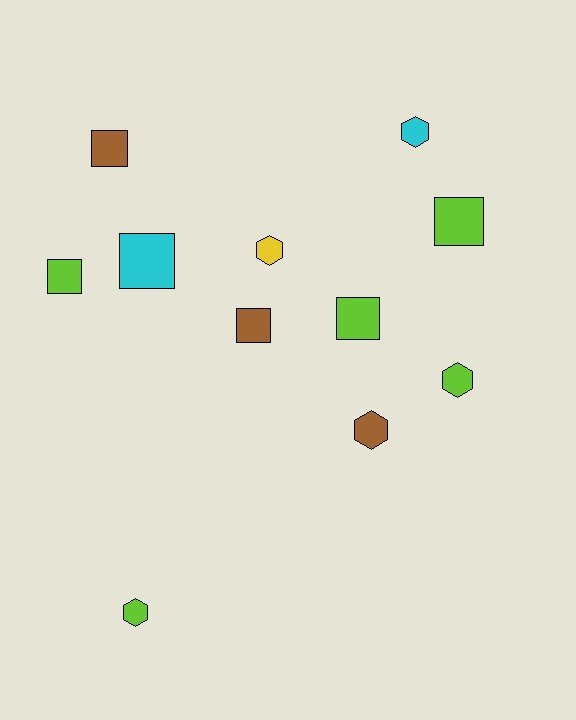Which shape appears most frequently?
Square, with 6 objects.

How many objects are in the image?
There are 11 objects.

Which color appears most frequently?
Lime, with 5 objects.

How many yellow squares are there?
There are no yellow squares.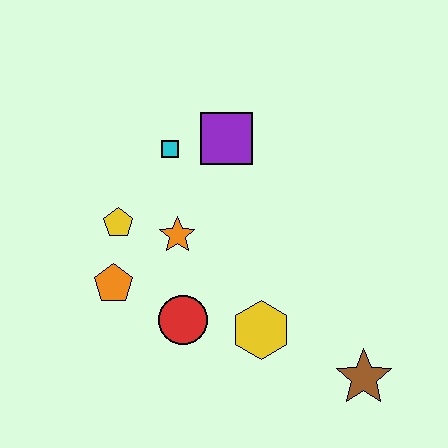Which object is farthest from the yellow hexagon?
The cyan square is farthest from the yellow hexagon.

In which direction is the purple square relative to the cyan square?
The purple square is to the right of the cyan square.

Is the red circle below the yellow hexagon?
No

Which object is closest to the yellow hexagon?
The red circle is closest to the yellow hexagon.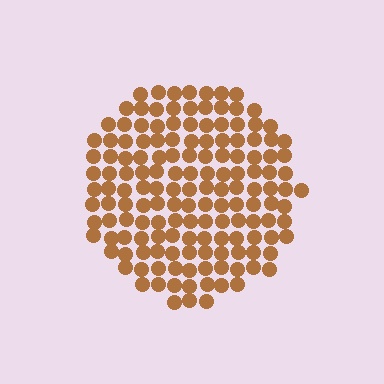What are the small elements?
The small elements are circles.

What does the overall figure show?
The overall figure shows a circle.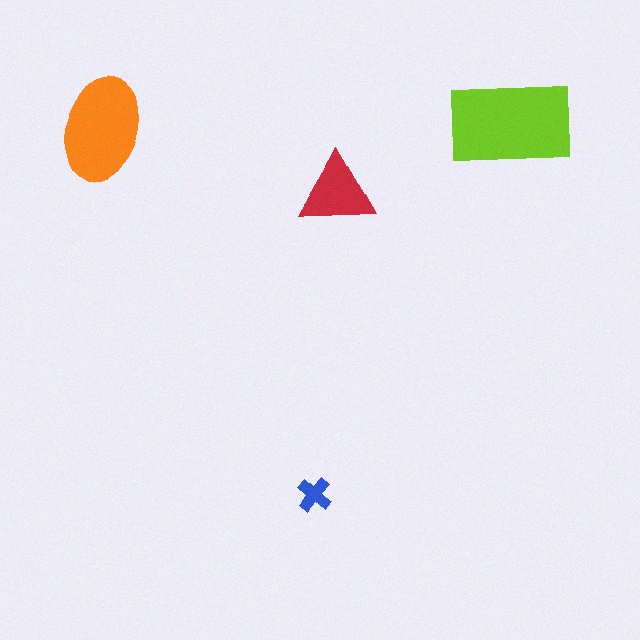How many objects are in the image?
There are 4 objects in the image.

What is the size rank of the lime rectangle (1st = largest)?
1st.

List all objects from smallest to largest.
The blue cross, the red triangle, the orange ellipse, the lime rectangle.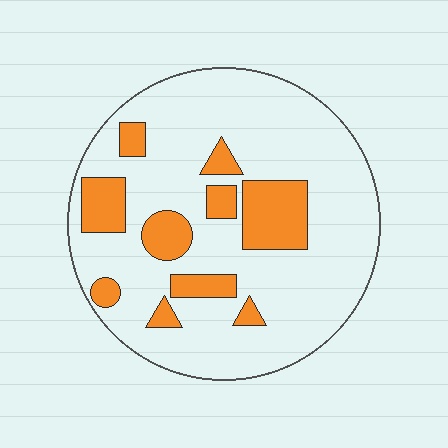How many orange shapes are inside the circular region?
10.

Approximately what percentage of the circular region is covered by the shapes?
Approximately 20%.